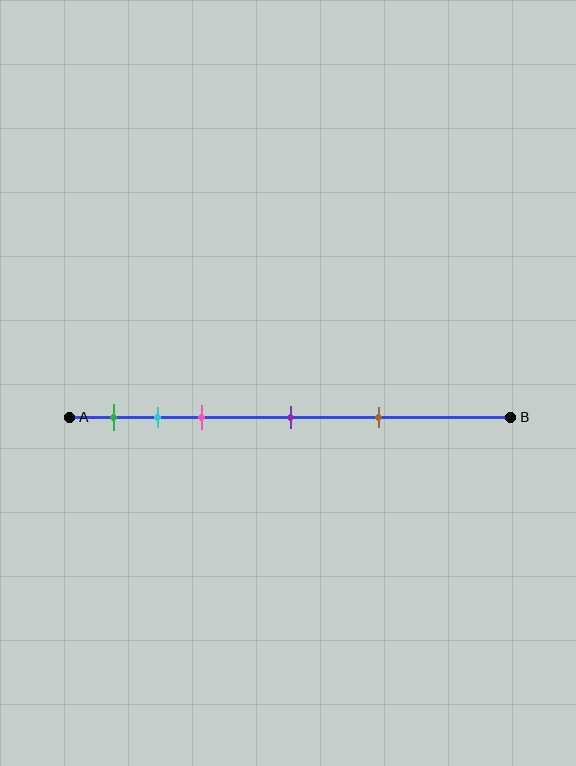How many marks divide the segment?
There are 5 marks dividing the segment.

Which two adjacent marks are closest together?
The cyan and pink marks are the closest adjacent pair.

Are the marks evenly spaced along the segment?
No, the marks are not evenly spaced.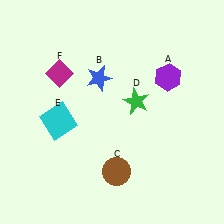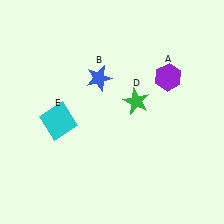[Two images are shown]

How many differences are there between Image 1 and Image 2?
There are 2 differences between the two images.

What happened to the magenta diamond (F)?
The magenta diamond (F) was removed in Image 2. It was in the top-left area of Image 1.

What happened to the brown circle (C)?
The brown circle (C) was removed in Image 2. It was in the bottom-right area of Image 1.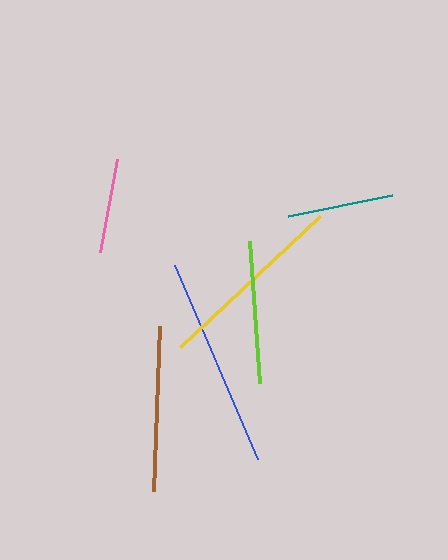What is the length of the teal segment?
The teal segment is approximately 106 pixels long.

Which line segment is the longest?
The blue line is the longest at approximately 211 pixels.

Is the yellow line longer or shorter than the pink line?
The yellow line is longer than the pink line.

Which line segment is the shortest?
The pink line is the shortest at approximately 95 pixels.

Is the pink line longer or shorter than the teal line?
The teal line is longer than the pink line.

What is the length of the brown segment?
The brown segment is approximately 165 pixels long.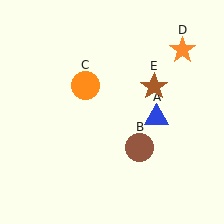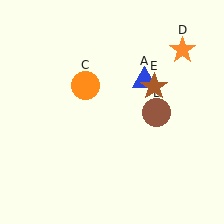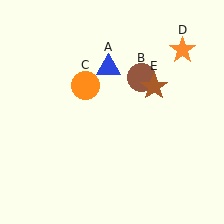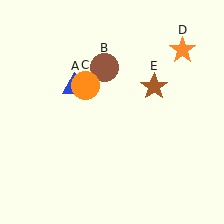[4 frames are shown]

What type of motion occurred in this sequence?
The blue triangle (object A), brown circle (object B) rotated counterclockwise around the center of the scene.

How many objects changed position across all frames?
2 objects changed position: blue triangle (object A), brown circle (object B).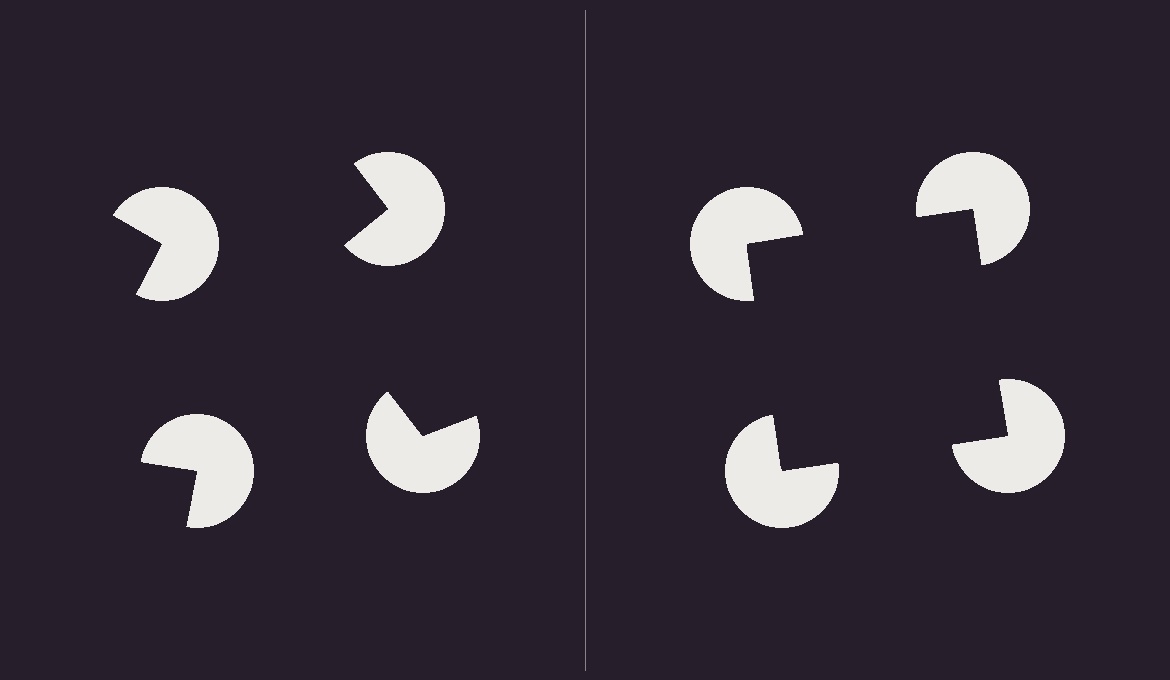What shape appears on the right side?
An illusory square.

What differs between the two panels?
The pac-man discs are positioned identically on both sides; only the wedge orientations differ. On the right they align to a square; on the left they are misaligned.